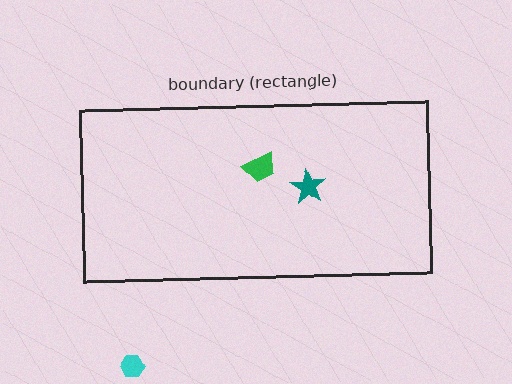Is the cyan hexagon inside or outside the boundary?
Outside.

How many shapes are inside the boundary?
2 inside, 1 outside.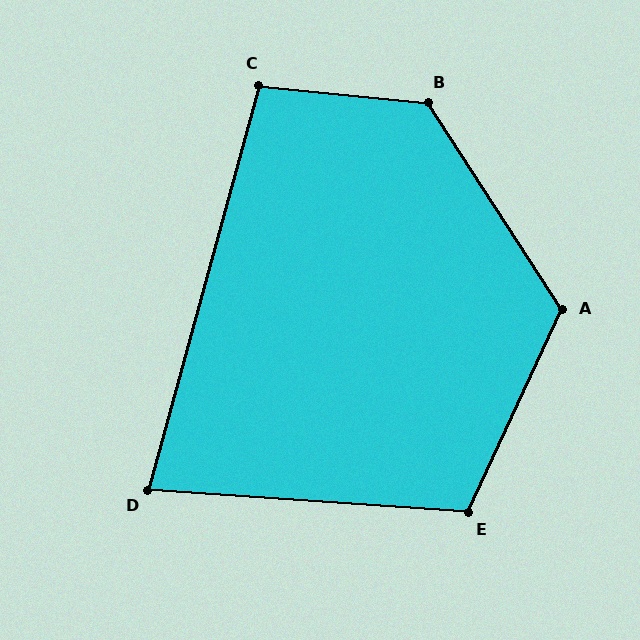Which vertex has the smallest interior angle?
D, at approximately 79 degrees.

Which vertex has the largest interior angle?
B, at approximately 129 degrees.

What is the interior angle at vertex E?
Approximately 111 degrees (obtuse).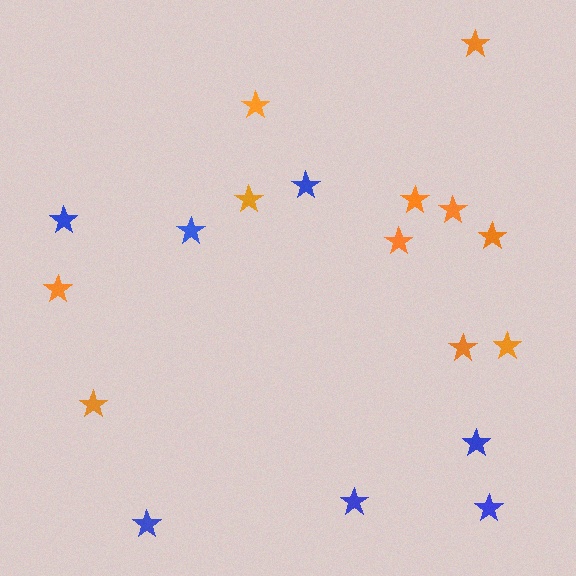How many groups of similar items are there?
There are 2 groups: one group of orange stars (11) and one group of blue stars (7).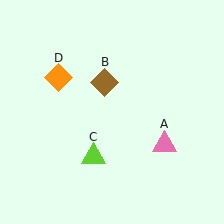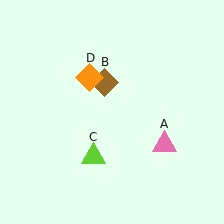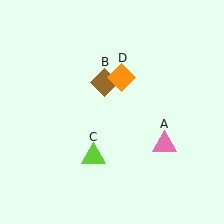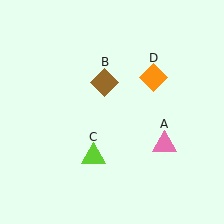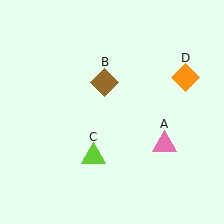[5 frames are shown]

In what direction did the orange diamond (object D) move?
The orange diamond (object D) moved right.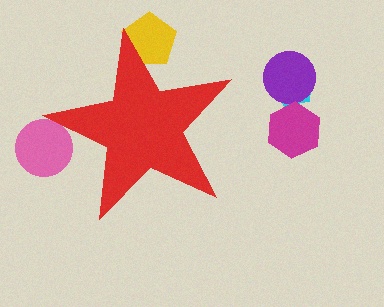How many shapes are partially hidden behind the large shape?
2 shapes are partially hidden.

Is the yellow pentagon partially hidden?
Yes, the yellow pentagon is partially hidden behind the red star.